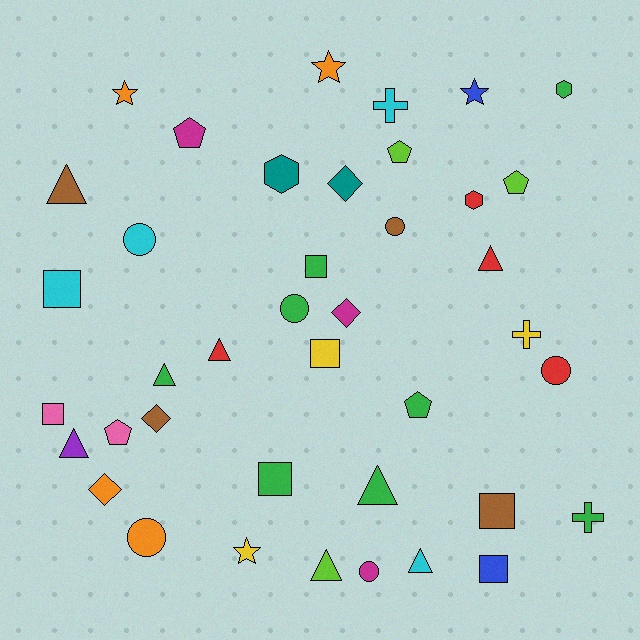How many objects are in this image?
There are 40 objects.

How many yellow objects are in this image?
There are 3 yellow objects.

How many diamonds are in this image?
There are 4 diamonds.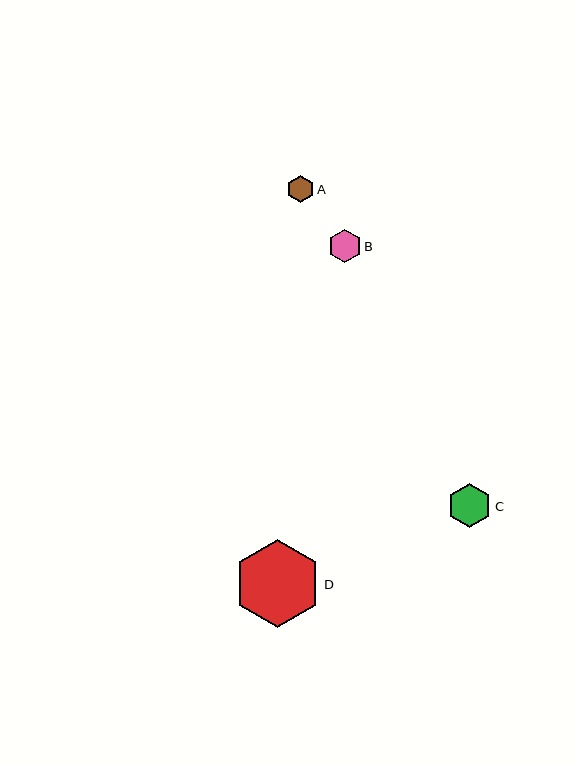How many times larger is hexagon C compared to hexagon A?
Hexagon C is approximately 1.6 times the size of hexagon A.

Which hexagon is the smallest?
Hexagon A is the smallest with a size of approximately 27 pixels.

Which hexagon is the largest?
Hexagon D is the largest with a size of approximately 87 pixels.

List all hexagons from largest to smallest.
From largest to smallest: D, C, B, A.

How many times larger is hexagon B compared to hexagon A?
Hexagon B is approximately 1.2 times the size of hexagon A.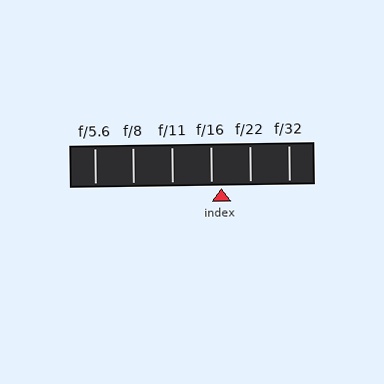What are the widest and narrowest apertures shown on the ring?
The widest aperture shown is f/5.6 and the narrowest is f/32.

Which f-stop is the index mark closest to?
The index mark is closest to f/16.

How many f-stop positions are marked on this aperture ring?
There are 6 f-stop positions marked.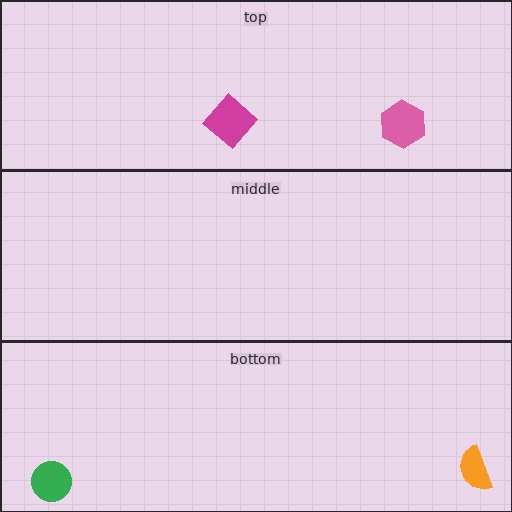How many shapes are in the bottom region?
2.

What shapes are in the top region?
The pink hexagon, the magenta diamond.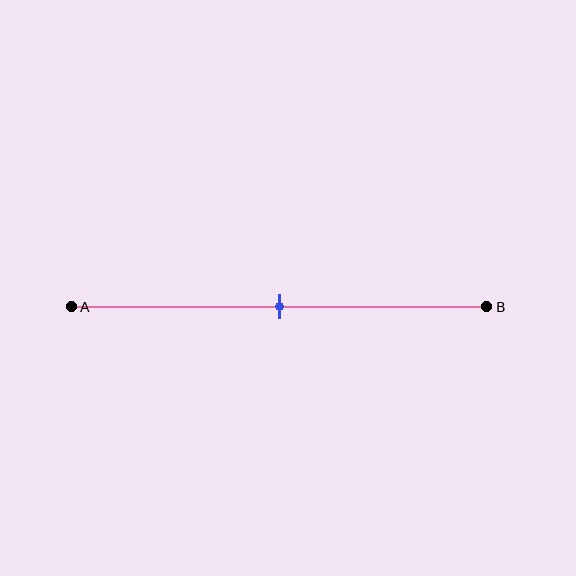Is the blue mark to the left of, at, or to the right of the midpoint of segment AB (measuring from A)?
The blue mark is approximately at the midpoint of segment AB.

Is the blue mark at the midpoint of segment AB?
Yes, the mark is approximately at the midpoint.